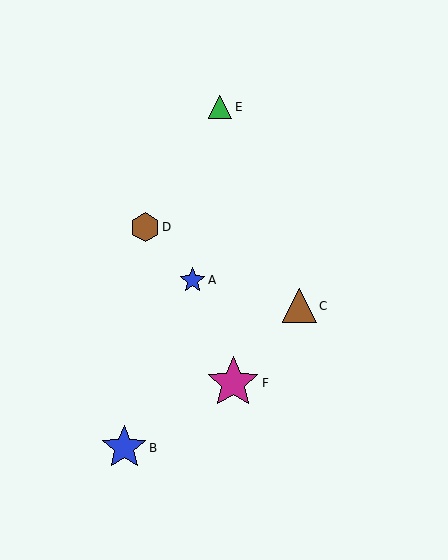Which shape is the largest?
The magenta star (labeled F) is the largest.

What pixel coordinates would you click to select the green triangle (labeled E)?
Click at (220, 107) to select the green triangle E.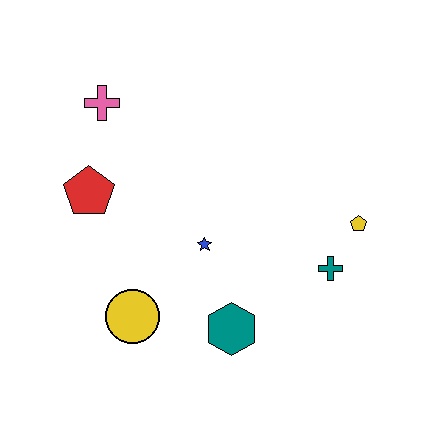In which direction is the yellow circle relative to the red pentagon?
The yellow circle is below the red pentagon.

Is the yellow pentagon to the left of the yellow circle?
No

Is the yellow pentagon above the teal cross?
Yes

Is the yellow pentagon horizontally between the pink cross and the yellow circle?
No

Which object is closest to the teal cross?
The yellow pentagon is closest to the teal cross.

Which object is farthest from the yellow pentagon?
The pink cross is farthest from the yellow pentagon.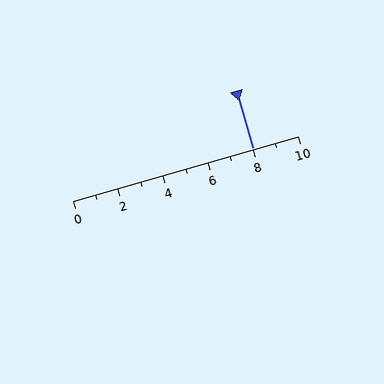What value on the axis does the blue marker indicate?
The marker indicates approximately 8.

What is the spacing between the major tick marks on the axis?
The major ticks are spaced 2 apart.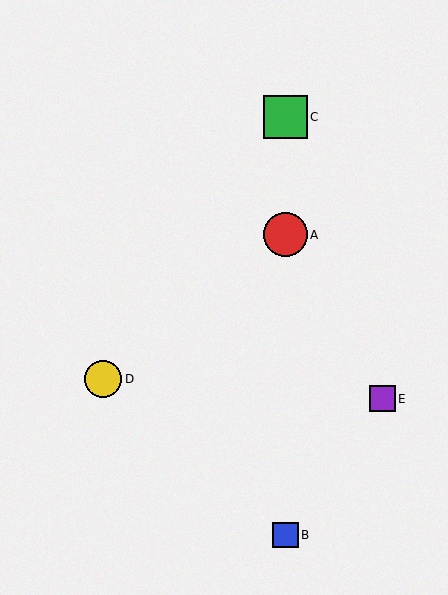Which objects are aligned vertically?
Objects A, B, C are aligned vertically.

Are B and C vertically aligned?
Yes, both are at x≈286.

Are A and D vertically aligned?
No, A is at x≈286 and D is at x≈103.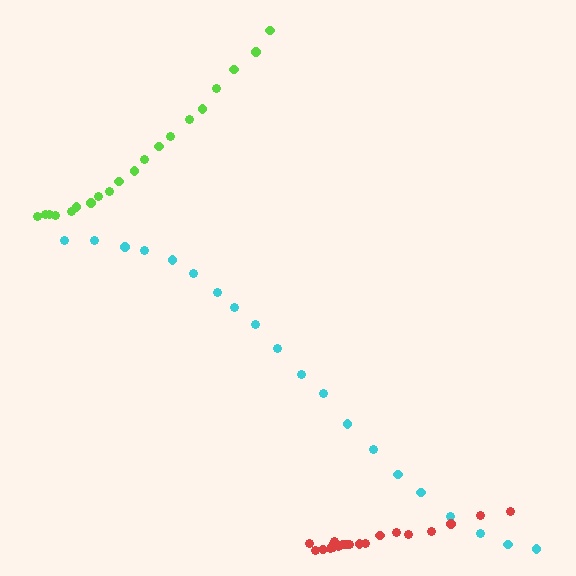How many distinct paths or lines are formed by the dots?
There are 3 distinct paths.